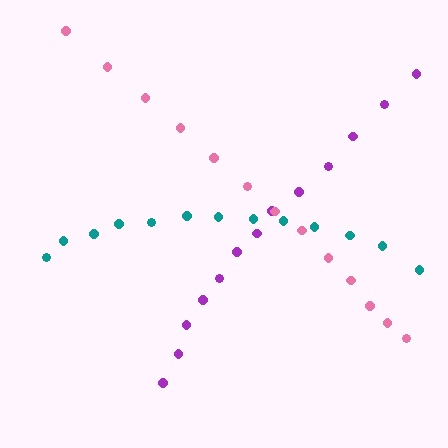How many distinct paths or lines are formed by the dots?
There are 3 distinct paths.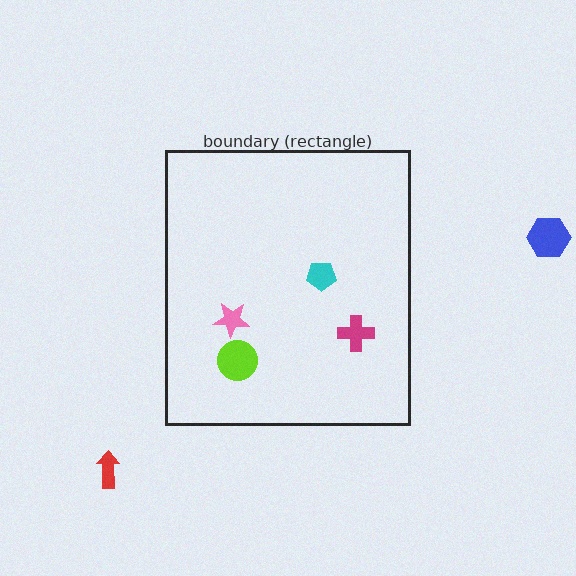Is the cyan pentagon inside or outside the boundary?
Inside.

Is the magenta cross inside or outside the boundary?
Inside.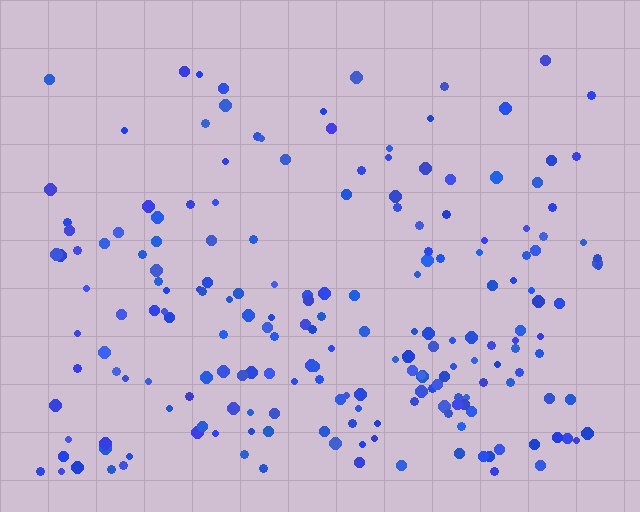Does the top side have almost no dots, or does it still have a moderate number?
Still a moderate number, just noticeably fewer than the bottom.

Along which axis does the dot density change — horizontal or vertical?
Vertical.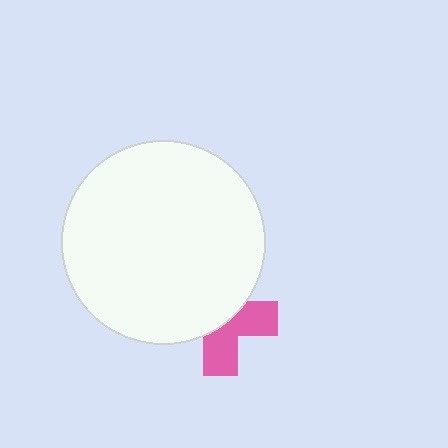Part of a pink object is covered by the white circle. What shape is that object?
It is a cross.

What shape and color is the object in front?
The object in front is a white circle.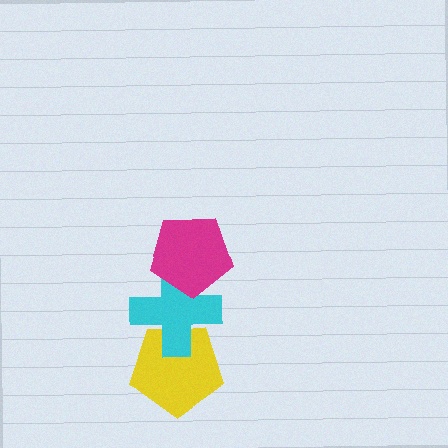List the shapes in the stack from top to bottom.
From top to bottom: the magenta pentagon, the cyan cross, the yellow pentagon.